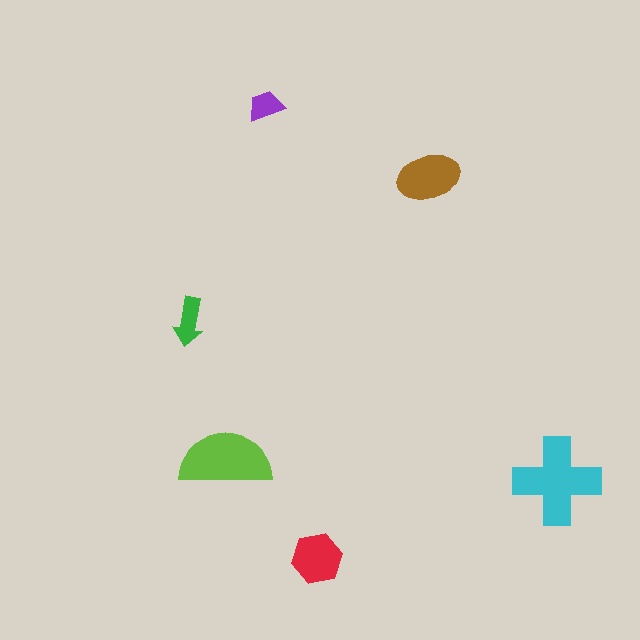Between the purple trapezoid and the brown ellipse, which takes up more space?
The brown ellipse.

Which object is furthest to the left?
The green arrow is leftmost.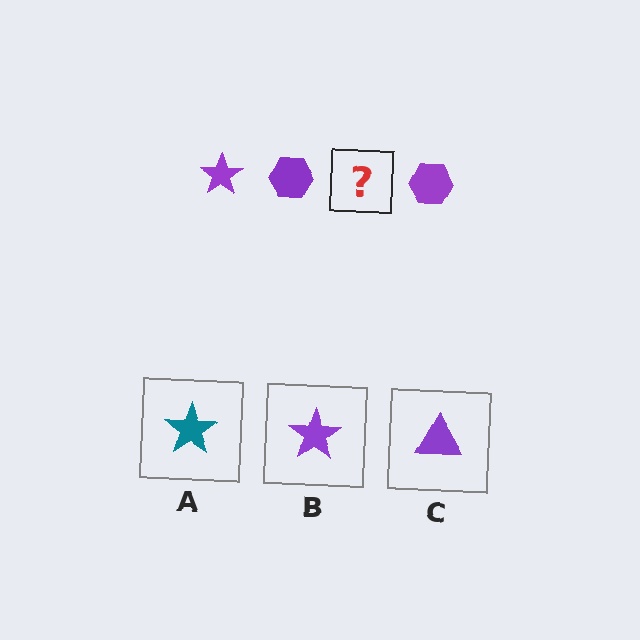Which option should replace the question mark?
Option B.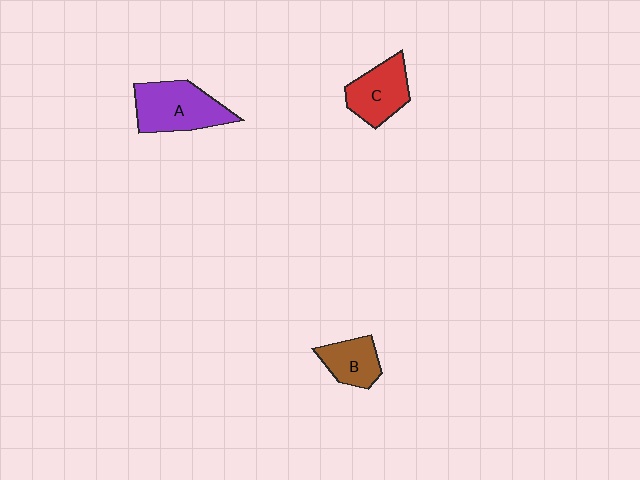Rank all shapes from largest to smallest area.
From largest to smallest: A (purple), C (red), B (brown).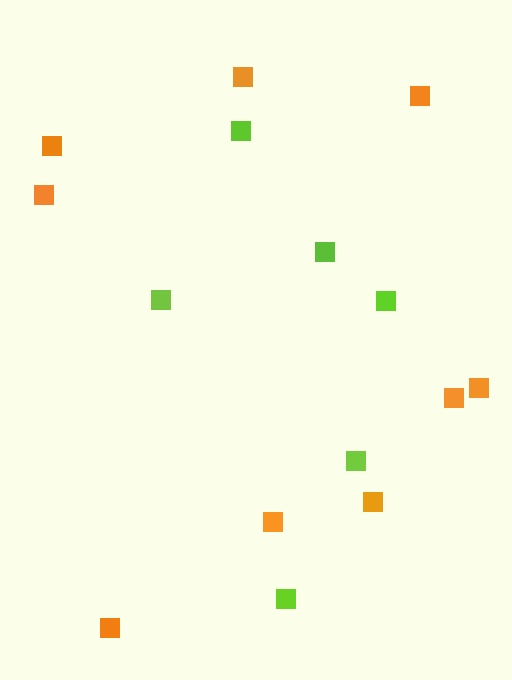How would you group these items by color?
There are 2 groups: one group of lime squares (6) and one group of orange squares (9).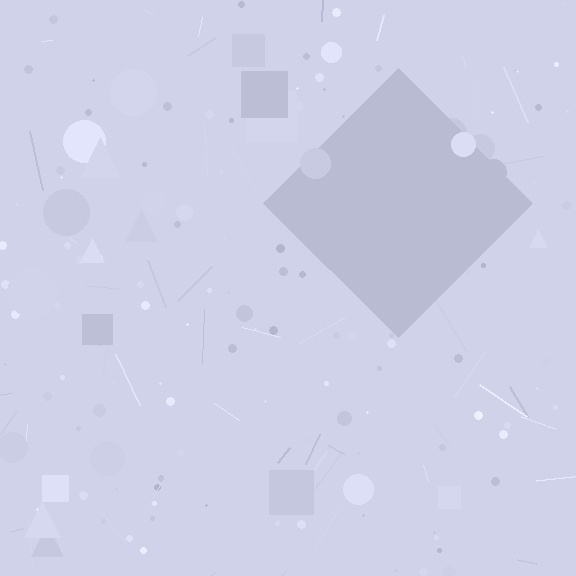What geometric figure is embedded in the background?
A diamond is embedded in the background.